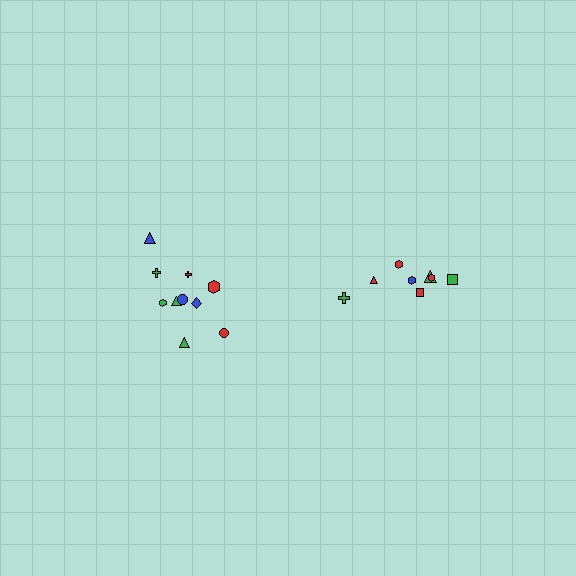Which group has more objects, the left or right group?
The left group.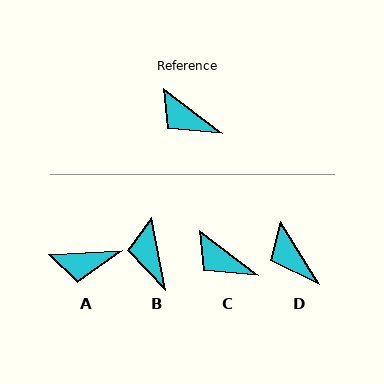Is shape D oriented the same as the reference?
No, it is off by about 21 degrees.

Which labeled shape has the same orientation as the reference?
C.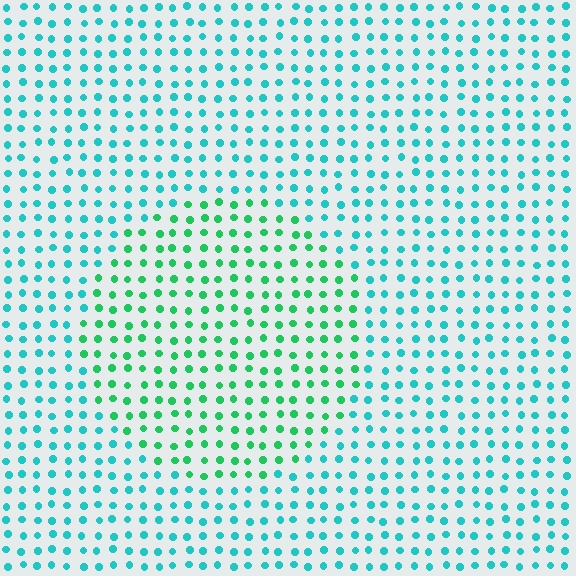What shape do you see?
I see a circle.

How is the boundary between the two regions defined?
The boundary is defined purely by a slight shift in hue (about 37 degrees). Spacing, size, and orientation are identical on both sides.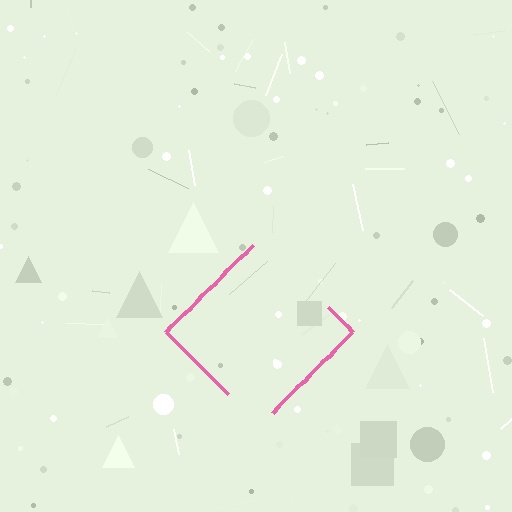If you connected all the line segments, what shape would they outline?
They would outline a diamond.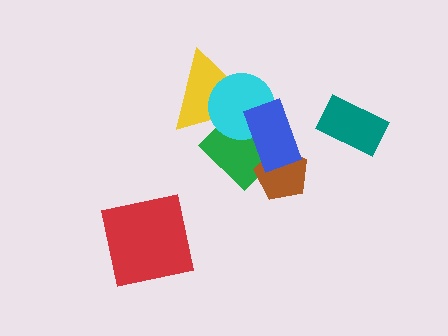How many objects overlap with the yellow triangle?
2 objects overlap with the yellow triangle.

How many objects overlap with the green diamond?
4 objects overlap with the green diamond.